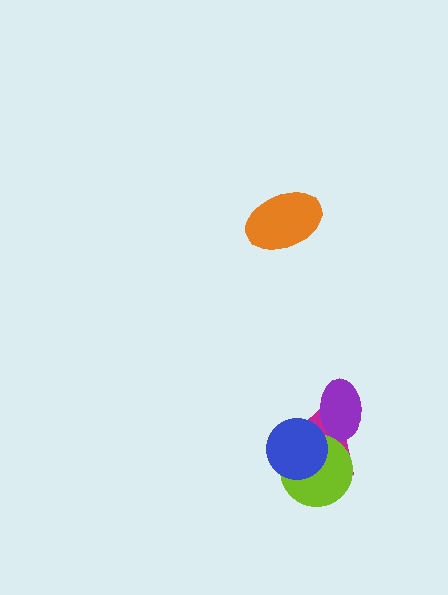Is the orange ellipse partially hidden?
No, no other shape covers it.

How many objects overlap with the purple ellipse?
1 object overlaps with the purple ellipse.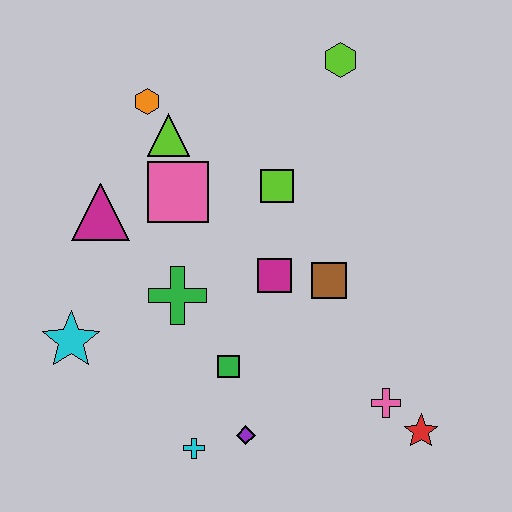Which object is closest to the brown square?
The magenta square is closest to the brown square.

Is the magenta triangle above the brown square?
Yes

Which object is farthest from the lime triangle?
The red star is farthest from the lime triangle.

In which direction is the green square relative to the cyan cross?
The green square is above the cyan cross.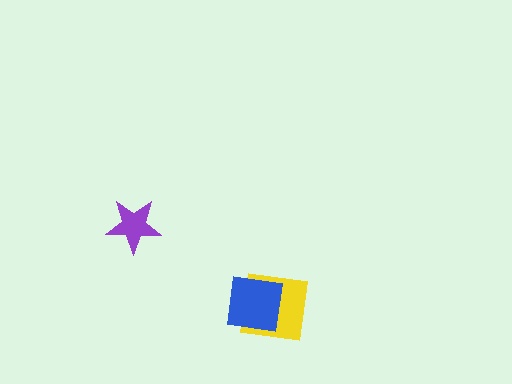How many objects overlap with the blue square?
1 object overlaps with the blue square.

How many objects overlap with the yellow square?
1 object overlaps with the yellow square.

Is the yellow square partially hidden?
Yes, it is partially covered by another shape.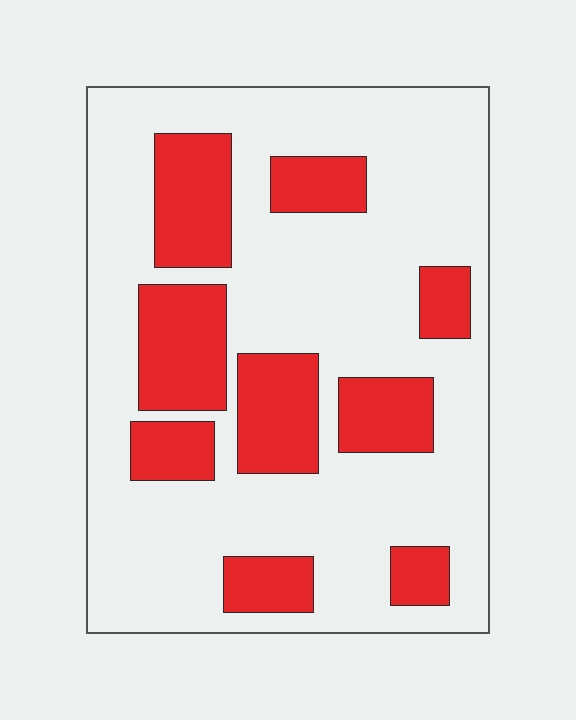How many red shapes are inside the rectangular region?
9.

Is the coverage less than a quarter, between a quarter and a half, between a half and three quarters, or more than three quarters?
Between a quarter and a half.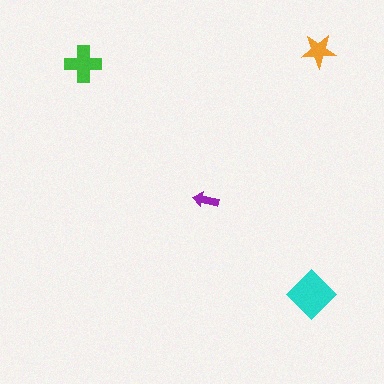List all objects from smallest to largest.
The purple arrow, the orange star, the green cross, the cyan diamond.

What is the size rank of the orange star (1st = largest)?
3rd.